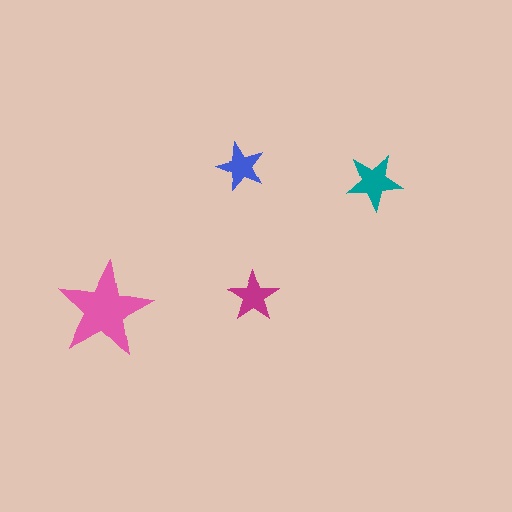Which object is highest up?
The blue star is topmost.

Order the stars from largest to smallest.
the pink one, the teal one, the magenta one, the blue one.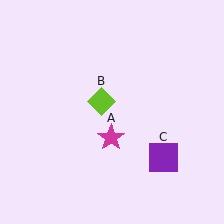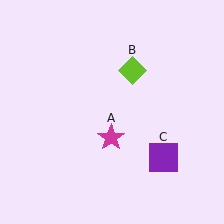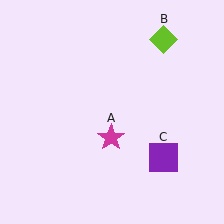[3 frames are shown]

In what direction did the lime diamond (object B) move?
The lime diamond (object B) moved up and to the right.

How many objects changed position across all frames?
1 object changed position: lime diamond (object B).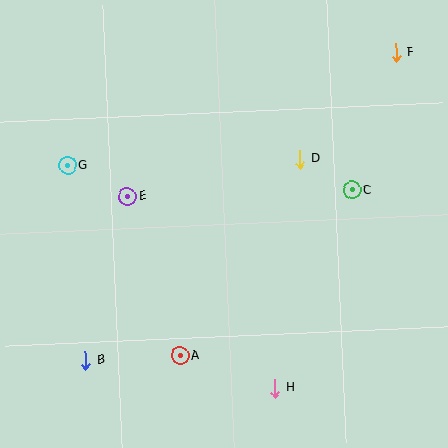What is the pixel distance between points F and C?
The distance between F and C is 144 pixels.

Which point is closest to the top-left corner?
Point G is closest to the top-left corner.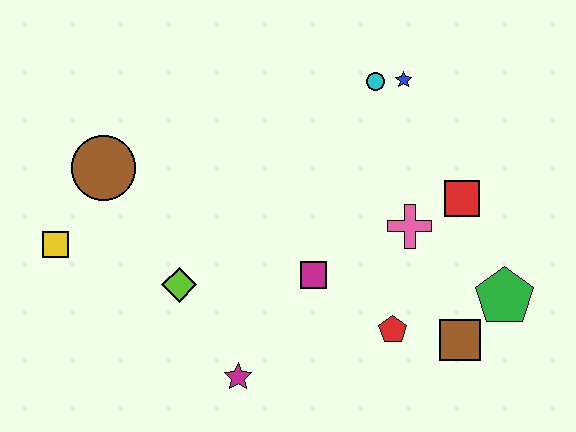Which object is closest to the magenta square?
The red pentagon is closest to the magenta square.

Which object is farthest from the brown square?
The yellow square is farthest from the brown square.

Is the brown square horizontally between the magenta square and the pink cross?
No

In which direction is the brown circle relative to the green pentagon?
The brown circle is to the left of the green pentagon.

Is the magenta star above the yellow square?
No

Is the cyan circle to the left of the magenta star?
No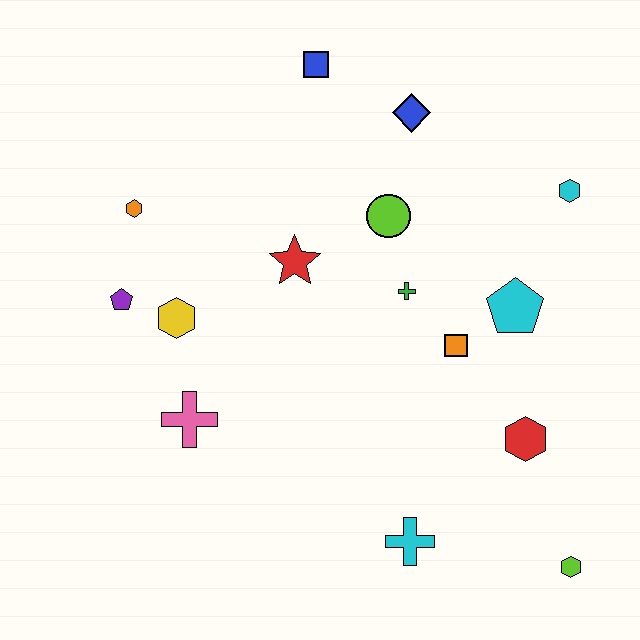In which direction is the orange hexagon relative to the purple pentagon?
The orange hexagon is above the purple pentagon.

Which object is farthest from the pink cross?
The cyan hexagon is farthest from the pink cross.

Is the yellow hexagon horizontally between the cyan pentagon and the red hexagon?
No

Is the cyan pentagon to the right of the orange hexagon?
Yes